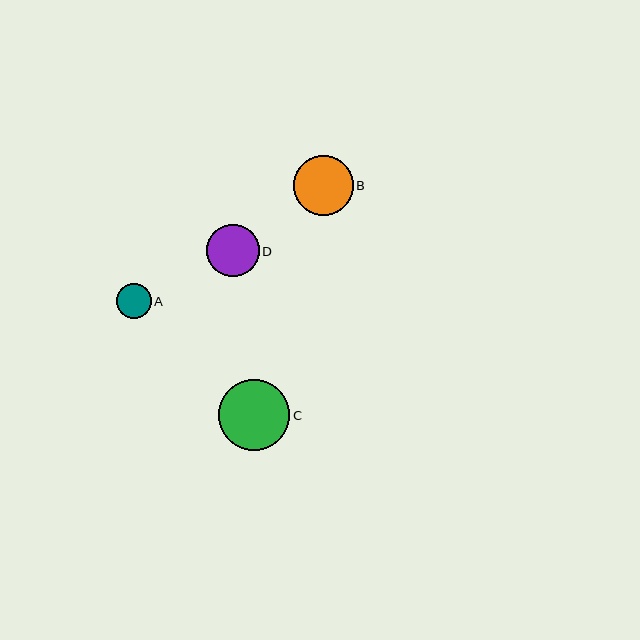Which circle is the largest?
Circle C is the largest with a size of approximately 71 pixels.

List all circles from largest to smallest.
From largest to smallest: C, B, D, A.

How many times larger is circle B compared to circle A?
Circle B is approximately 1.7 times the size of circle A.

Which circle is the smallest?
Circle A is the smallest with a size of approximately 35 pixels.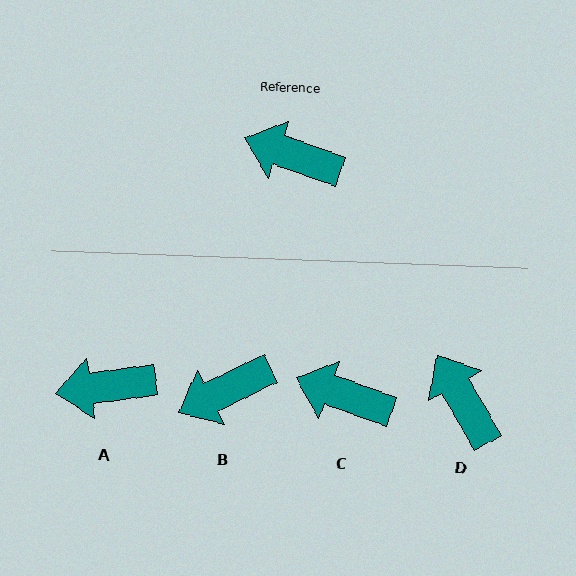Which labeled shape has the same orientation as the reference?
C.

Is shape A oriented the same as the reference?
No, it is off by about 27 degrees.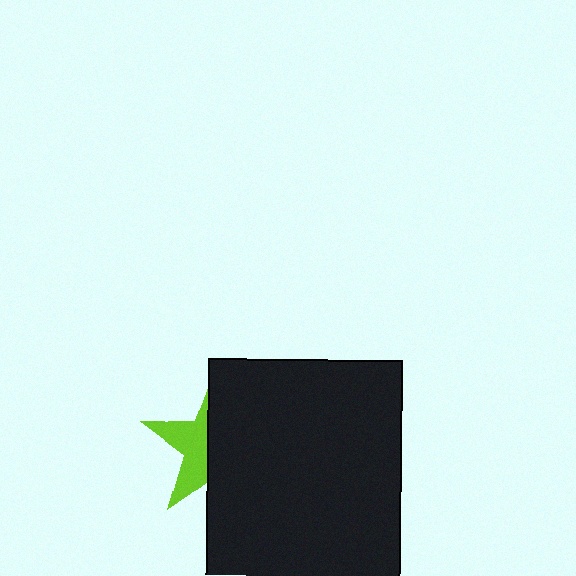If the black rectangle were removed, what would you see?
You would see the complete lime star.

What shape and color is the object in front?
The object in front is a black rectangle.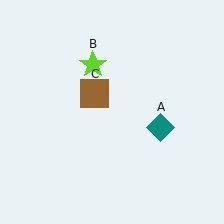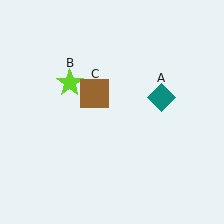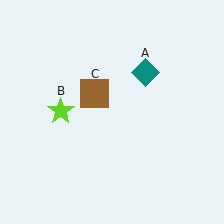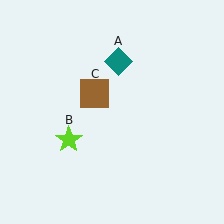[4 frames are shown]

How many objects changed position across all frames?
2 objects changed position: teal diamond (object A), lime star (object B).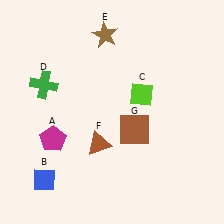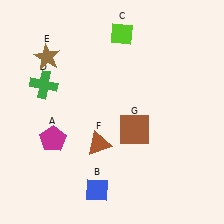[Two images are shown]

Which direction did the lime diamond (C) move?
The lime diamond (C) moved up.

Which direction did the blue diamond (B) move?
The blue diamond (B) moved right.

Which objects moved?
The objects that moved are: the blue diamond (B), the lime diamond (C), the brown star (E).